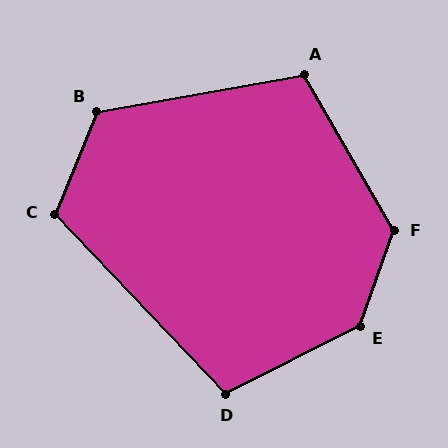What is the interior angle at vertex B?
Approximately 122 degrees (obtuse).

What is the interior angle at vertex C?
Approximately 114 degrees (obtuse).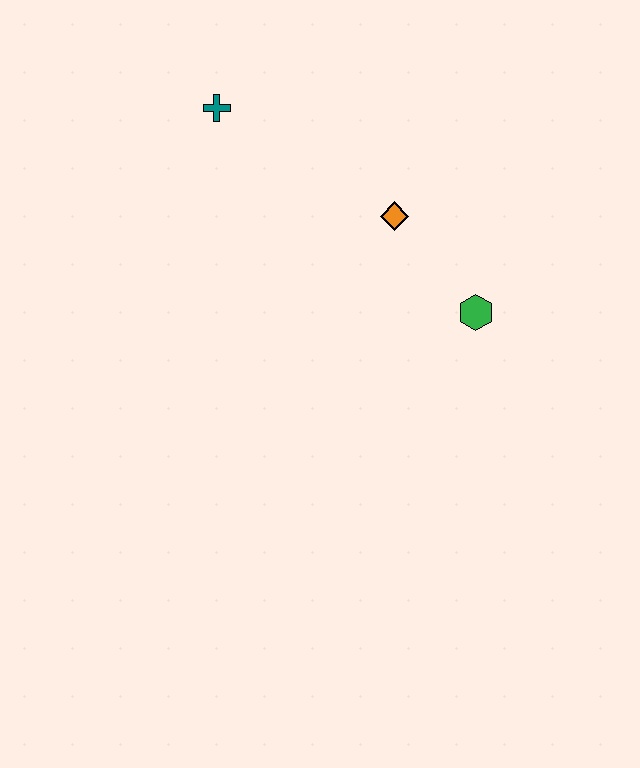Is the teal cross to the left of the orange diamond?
Yes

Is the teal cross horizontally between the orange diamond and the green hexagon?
No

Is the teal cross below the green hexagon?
No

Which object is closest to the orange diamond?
The green hexagon is closest to the orange diamond.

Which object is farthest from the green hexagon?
The teal cross is farthest from the green hexagon.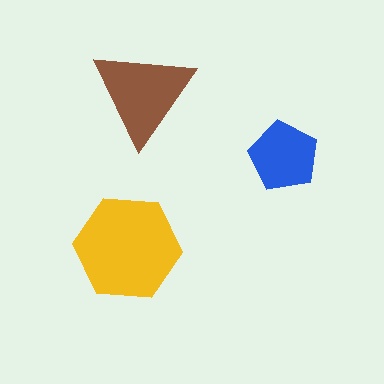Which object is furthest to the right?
The blue pentagon is rightmost.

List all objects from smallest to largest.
The blue pentagon, the brown triangle, the yellow hexagon.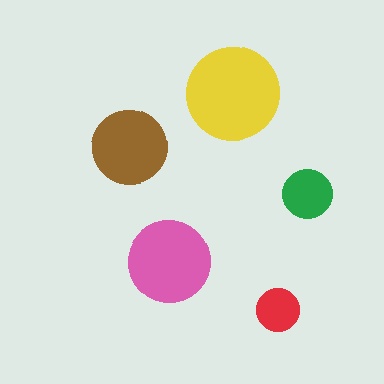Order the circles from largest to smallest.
the yellow one, the pink one, the brown one, the green one, the red one.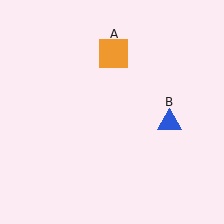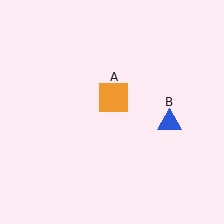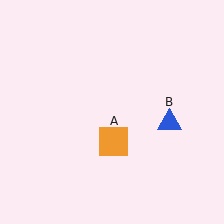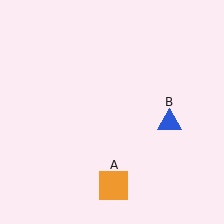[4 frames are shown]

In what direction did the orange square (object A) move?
The orange square (object A) moved down.